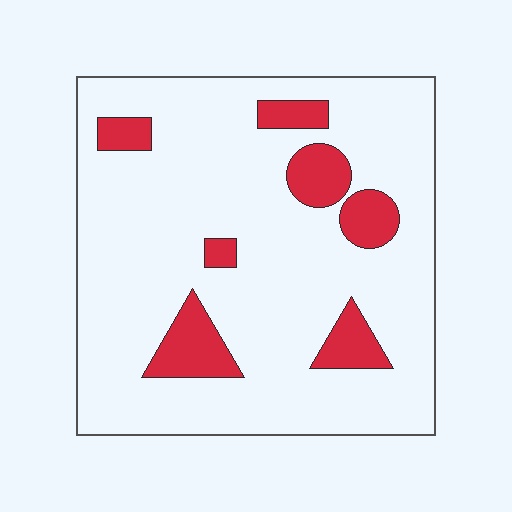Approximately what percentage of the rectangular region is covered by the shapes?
Approximately 15%.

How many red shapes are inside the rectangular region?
7.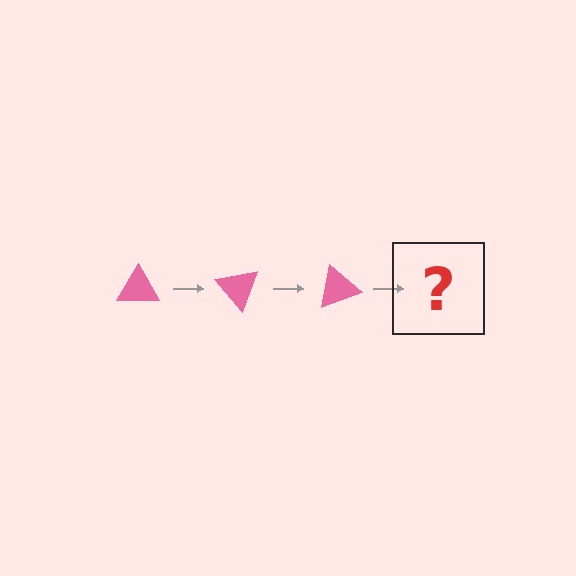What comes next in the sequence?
The next element should be a pink triangle rotated 150 degrees.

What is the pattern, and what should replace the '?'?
The pattern is that the triangle rotates 50 degrees each step. The '?' should be a pink triangle rotated 150 degrees.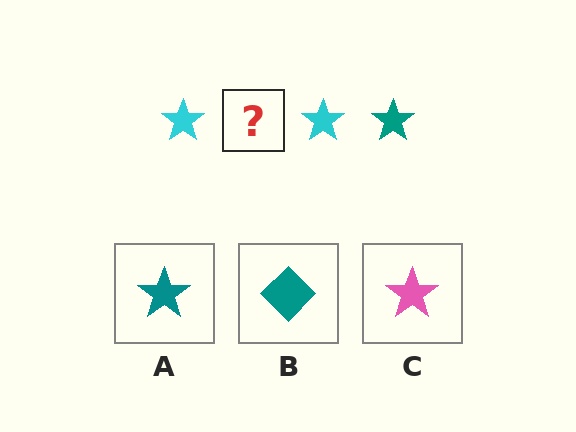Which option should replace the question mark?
Option A.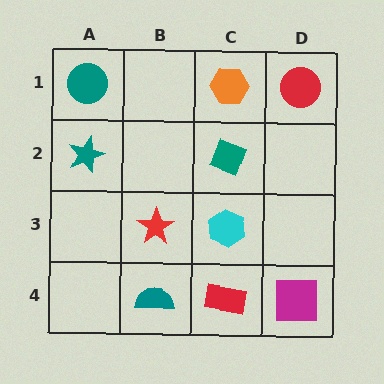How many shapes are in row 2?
2 shapes.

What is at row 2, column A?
A teal star.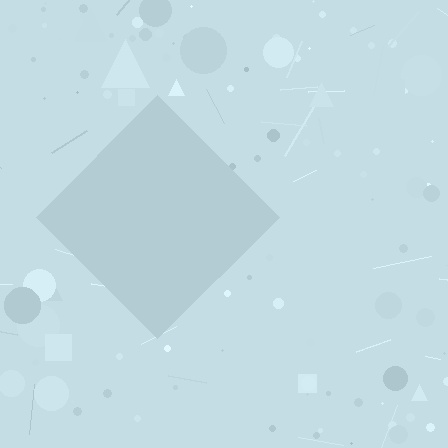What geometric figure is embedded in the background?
A diamond is embedded in the background.